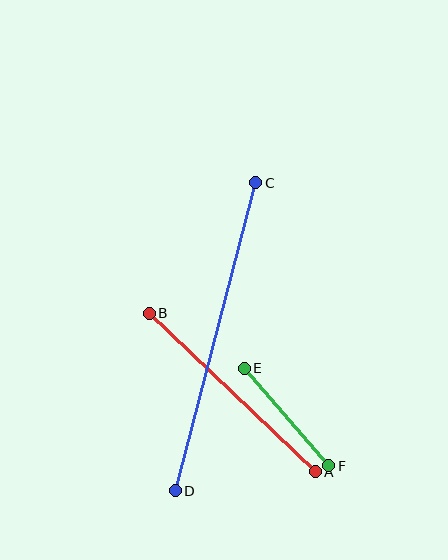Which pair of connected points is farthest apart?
Points C and D are farthest apart.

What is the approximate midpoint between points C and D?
The midpoint is at approximately (216, 337) pixels.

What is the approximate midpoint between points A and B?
The midpoint is at approximately (232, 393) pixels.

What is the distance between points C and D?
The distance is approximately 318 pixels.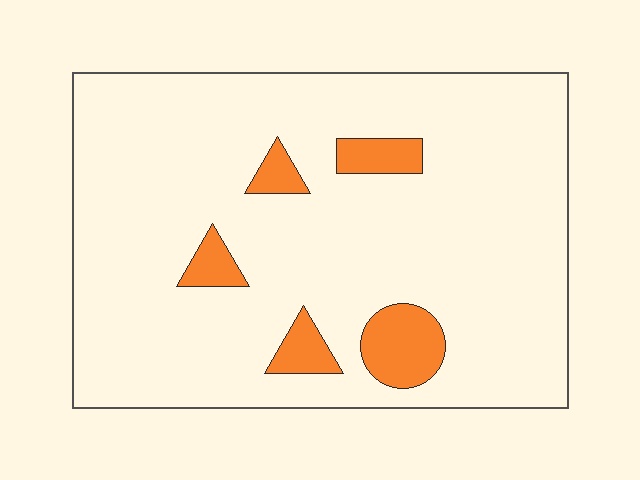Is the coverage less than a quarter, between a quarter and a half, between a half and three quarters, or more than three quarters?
Less than a quarter.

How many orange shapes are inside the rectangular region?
5.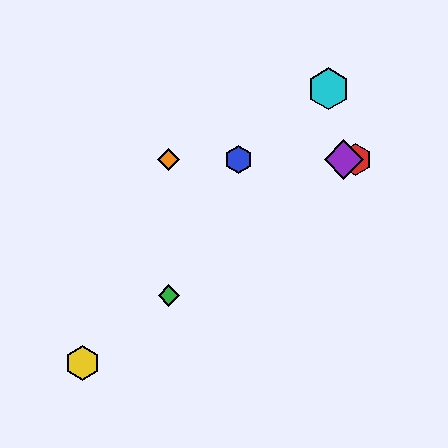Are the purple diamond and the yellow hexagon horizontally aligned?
No, the purple diamond is at y≈160 and the yellow hexagon is at y≈363.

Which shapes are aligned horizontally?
The red hexagon, the blue hexagon, the purple diamond, the orange diamond are aligned horizontally.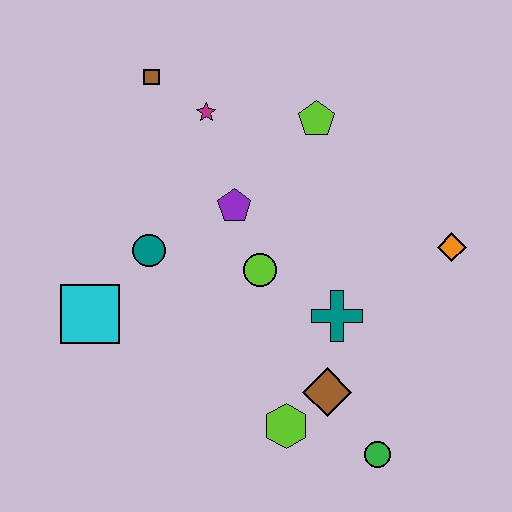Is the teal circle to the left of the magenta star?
Yes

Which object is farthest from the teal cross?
The brown square is farthest from the teal cross.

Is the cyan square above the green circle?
Yes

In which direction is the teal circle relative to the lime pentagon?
The teal circle is to the left of the lime pentagon.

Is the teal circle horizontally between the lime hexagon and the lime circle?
No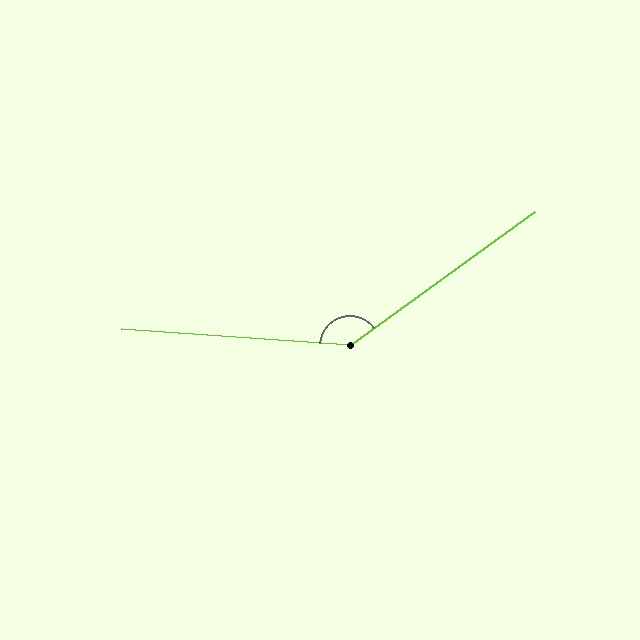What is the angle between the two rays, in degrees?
Approximately 140 degrees.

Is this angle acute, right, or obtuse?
It is obtuse.